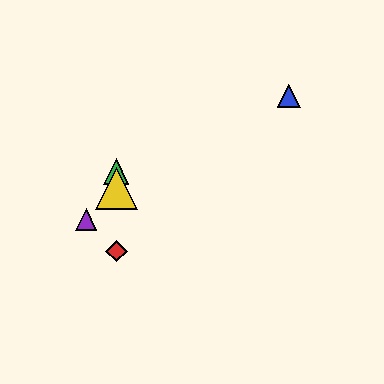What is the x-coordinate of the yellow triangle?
The yellow triangle is at x≈116.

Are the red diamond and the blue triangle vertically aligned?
No, the red diamond is at x≈116 and the blue triangle is at x≈289.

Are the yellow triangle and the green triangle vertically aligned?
Yes, both are at x≈116.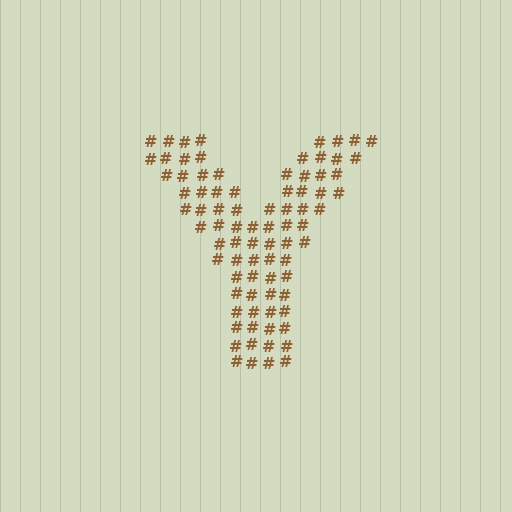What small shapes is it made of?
It is made of small hash symbols.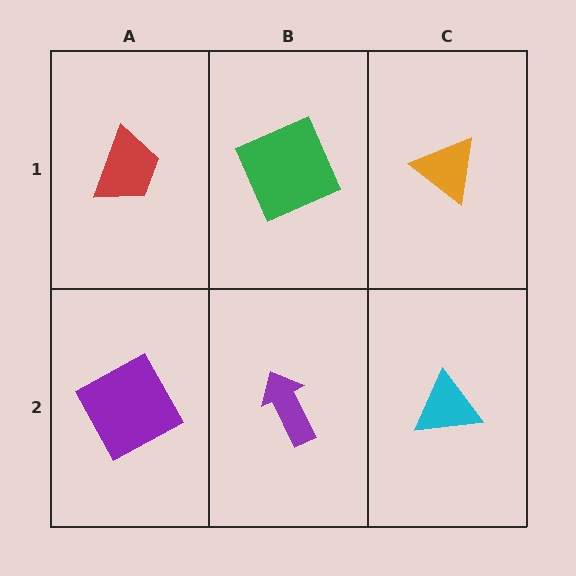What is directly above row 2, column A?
A red trapezoid.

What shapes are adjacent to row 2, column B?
A green square (row 1, column B), a purple square (row 2, column A), a cyan triangle (row 2, column C).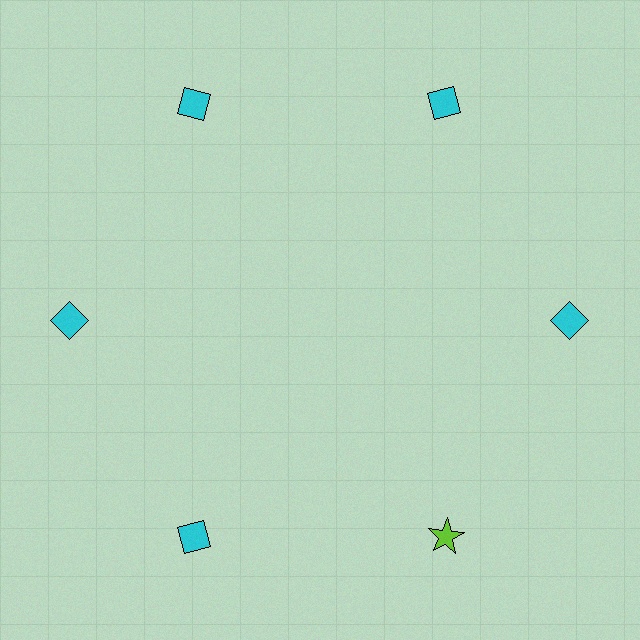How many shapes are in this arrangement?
There are 6 shapes arranged in a ring pattern.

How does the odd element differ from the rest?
It differs in both color (lime instead of cyan) and shape (star instead of diamond).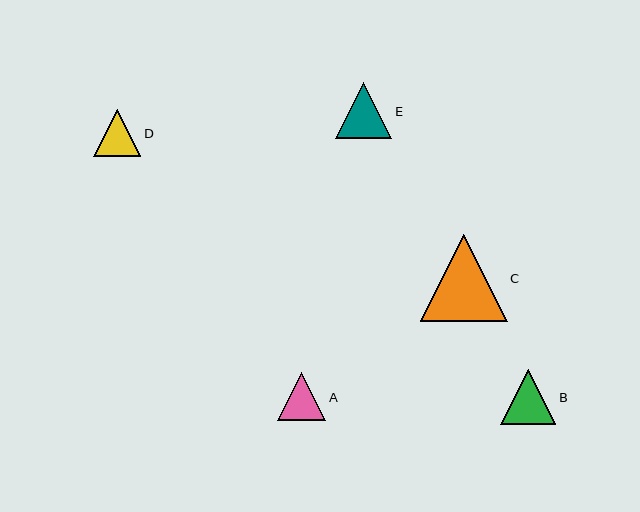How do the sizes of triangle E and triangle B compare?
Triangle E and triangle B are approximately the same size.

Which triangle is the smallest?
Triangle D is the smallest with a size of approximately 47 pixels.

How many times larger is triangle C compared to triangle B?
Triangle C is approximately 1.6 times the size of triangle B.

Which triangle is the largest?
Triangle C is the largest with a size of approximately 87 pixels.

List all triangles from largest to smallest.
From largest to smallest: C, E, B, A, D.